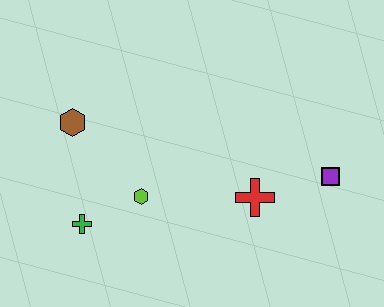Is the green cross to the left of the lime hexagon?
Yes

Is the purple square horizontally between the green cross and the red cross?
No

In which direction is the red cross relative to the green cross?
The red cross is to the right of the green cross.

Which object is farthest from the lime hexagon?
The purple square is farthest from the lime hexagon.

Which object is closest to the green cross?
The lime hexagon is closest to the green cross.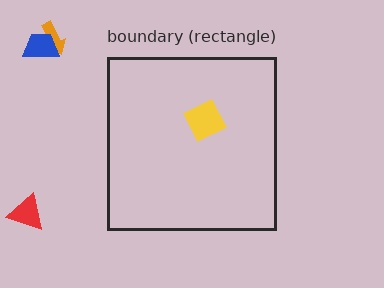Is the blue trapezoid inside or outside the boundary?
Outside.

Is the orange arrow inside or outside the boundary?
Outside.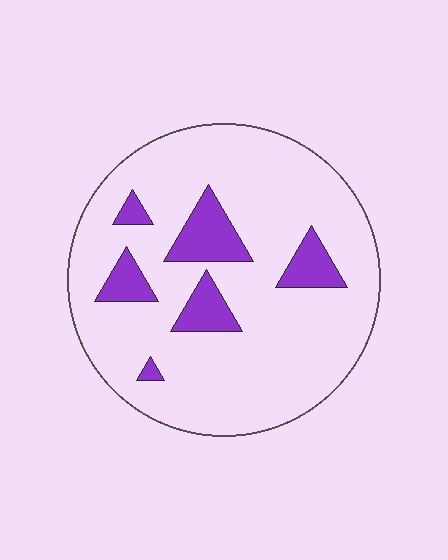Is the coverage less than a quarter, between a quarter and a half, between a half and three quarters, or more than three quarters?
Less than a quarter.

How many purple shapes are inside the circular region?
6.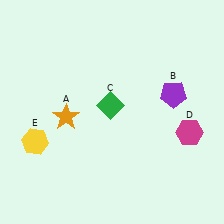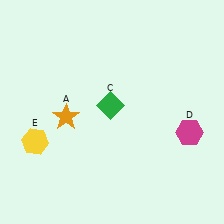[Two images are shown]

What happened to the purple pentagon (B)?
The purple pentagon (B) was removed in Image 2. It was in the top-right area of Image 1.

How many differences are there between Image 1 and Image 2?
There is 1 difference between the two images.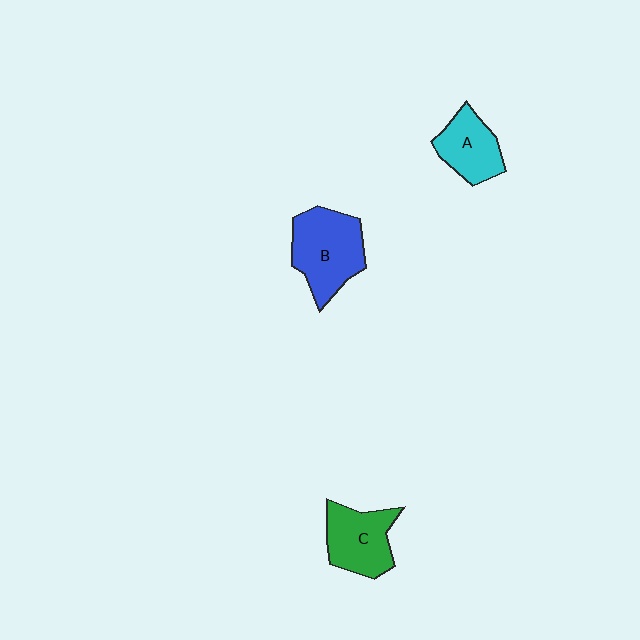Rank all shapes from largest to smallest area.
From largest to smallest: B (blue), C (green), A (cyan).